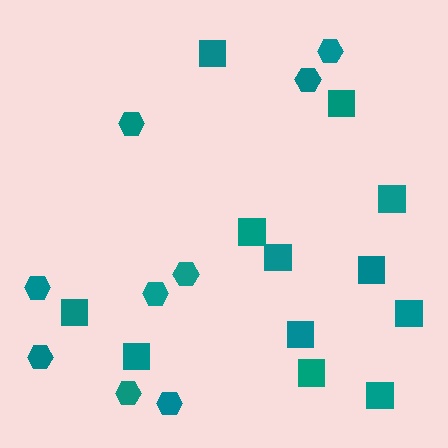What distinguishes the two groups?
There are 2 groups: one group of hexagons (9) and one group of squares (12).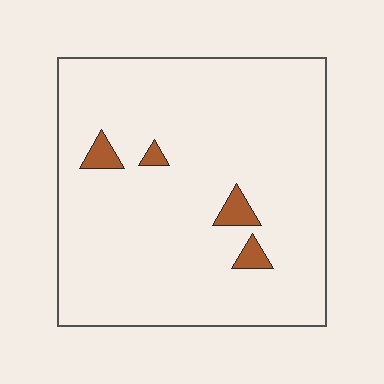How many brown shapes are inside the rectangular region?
4.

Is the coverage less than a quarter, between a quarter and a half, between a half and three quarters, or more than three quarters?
Less than a quarter.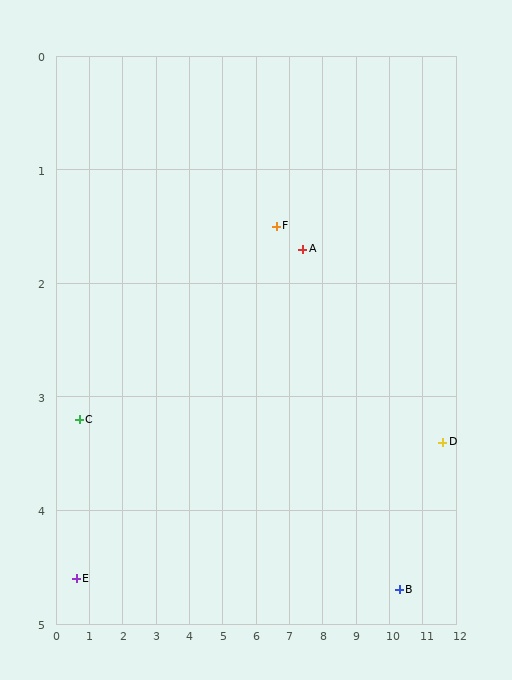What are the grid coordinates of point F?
Point F is at approximately (6.6, 1.5).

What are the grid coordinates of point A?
Point A is at approximately (7.4, 1.7).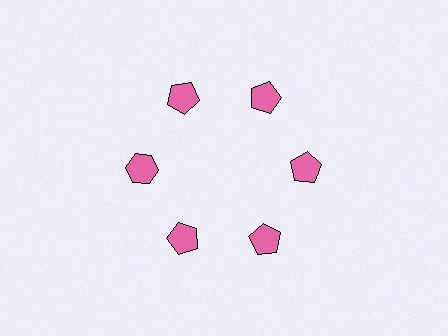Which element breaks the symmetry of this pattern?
The pink hexagon at roughly the 9 o'clock position breaks the symmetry. All other shapes are pink pentagons.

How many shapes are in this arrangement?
There are 6 shapes arranged in a ring pattern.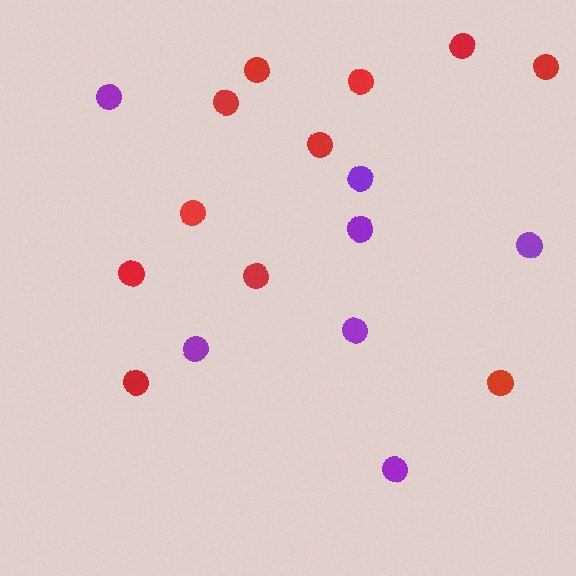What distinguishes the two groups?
There are 2 groups: one group of red circles (11) and one group of purple circles (7).